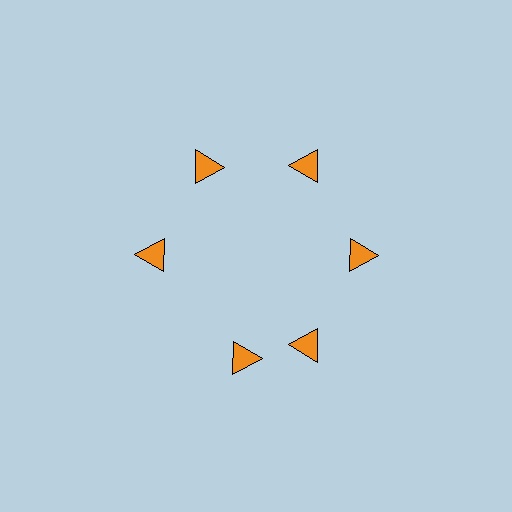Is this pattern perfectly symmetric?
No. The 6 orange triangles are arranged in a ring, but one element near the 7 o'clock position is rotated out of alignment along the ring, breaking the 6-fold rotational symmetry.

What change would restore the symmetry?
The symmetry would be restored by rotating it back into even spacing with its neighbors so that all 6 triangles sit at equal angles and equal distance from the center.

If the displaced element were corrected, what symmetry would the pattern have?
It would have 6-fold rotational symmetry — the pattern would map onto itself every 60 degrees.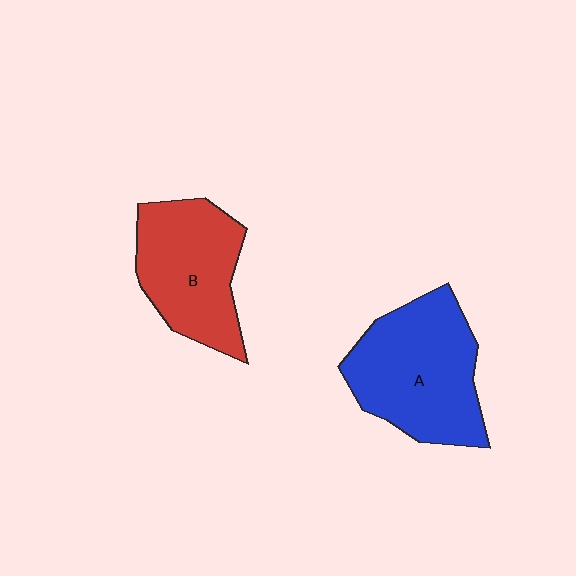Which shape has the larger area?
Shape A (blue).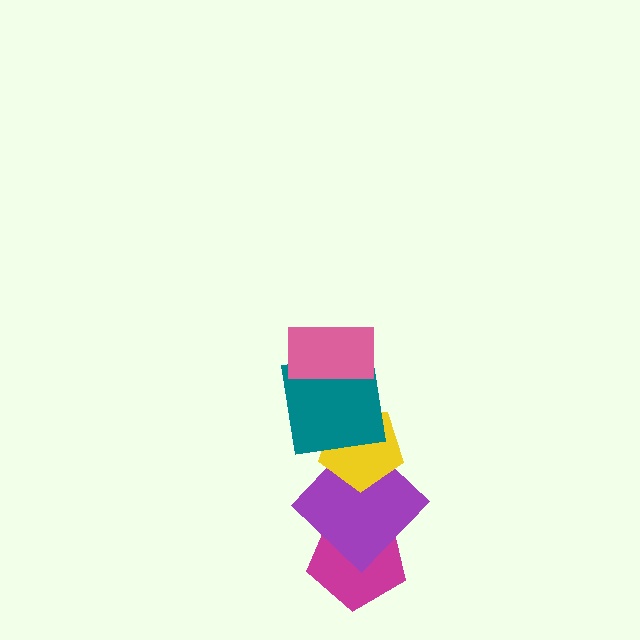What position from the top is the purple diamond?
The purple diamond is 4th from the top.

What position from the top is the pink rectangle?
The pink rectangle is 1st from the top.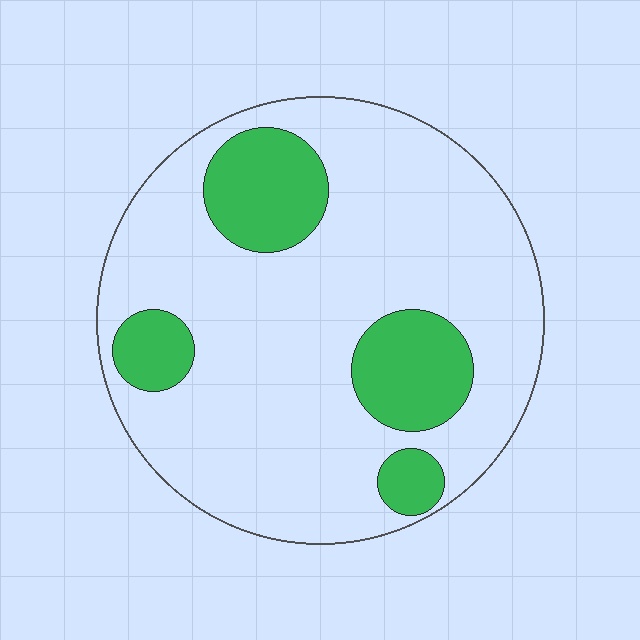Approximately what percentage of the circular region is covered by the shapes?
Approximately 20%.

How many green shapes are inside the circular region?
4.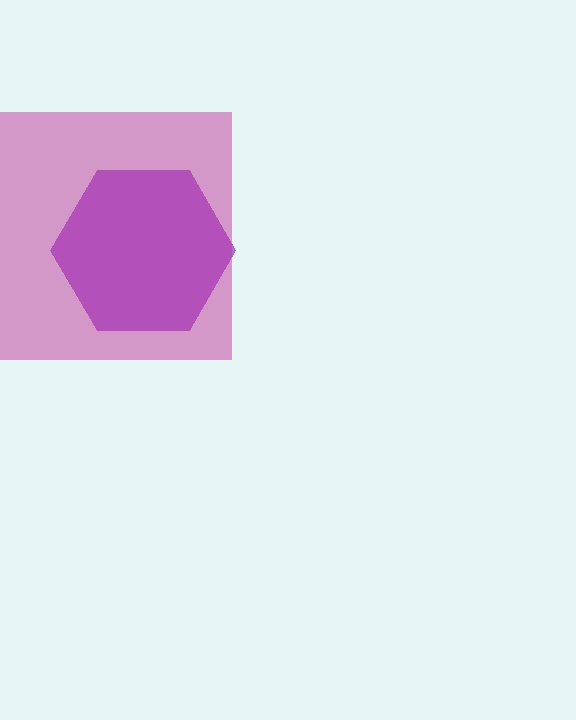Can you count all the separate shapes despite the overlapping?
Yes, there are 2 separate shapes.